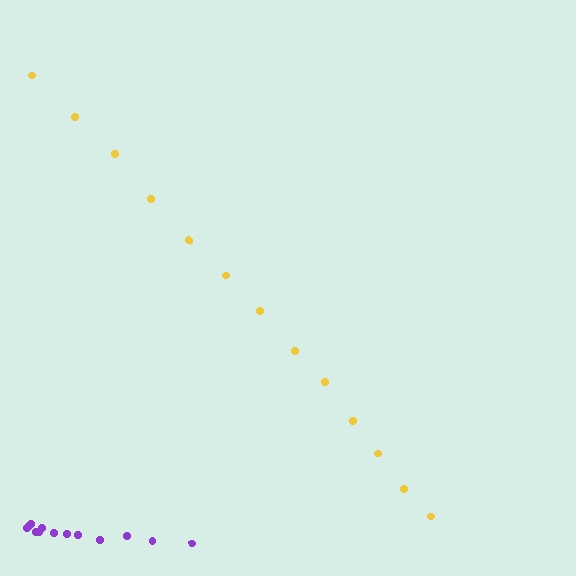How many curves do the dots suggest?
There are 2 distinct paths.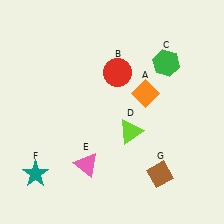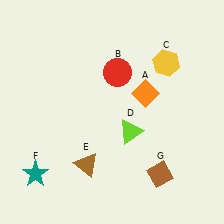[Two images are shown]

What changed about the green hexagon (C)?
In Image 1, C is green. In Image 2, it changed to yellow.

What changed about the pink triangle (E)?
In Image 1, E is pink. In Image 2, it changed to brown.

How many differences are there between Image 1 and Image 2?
There are 2 differences between the two images.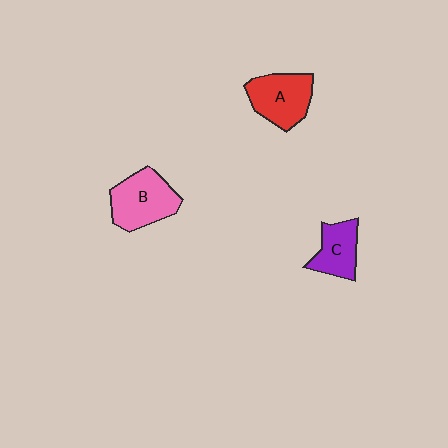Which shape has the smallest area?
Shape C (purple).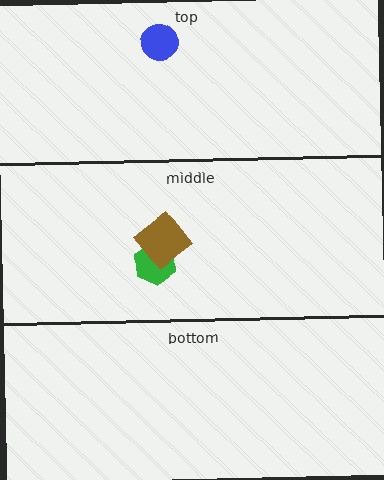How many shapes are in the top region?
1.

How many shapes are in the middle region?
2.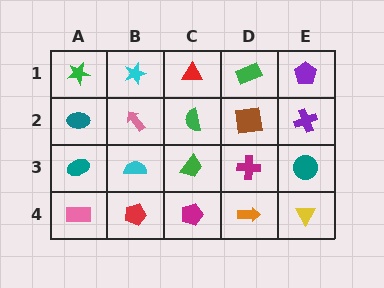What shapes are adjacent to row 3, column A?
A teal ellipse (row 2, column A), a pink rectangle (row 4, column A), a cyan semicircle (row 3, column B).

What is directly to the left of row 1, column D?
A red triangle.